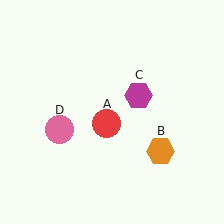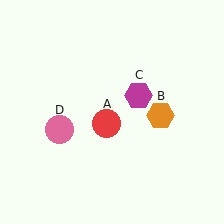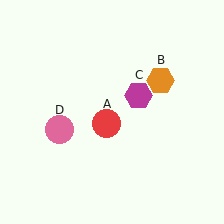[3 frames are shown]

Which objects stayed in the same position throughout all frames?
Red circle (object A) and magenta hexagon (object C) and pink circle (object D) remained stationary.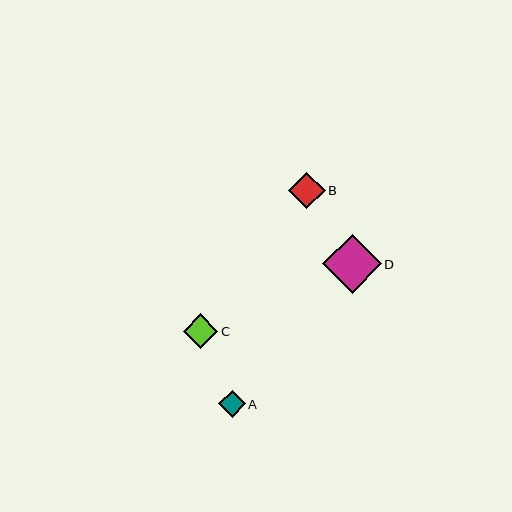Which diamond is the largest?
Diamond D is the largest with a size of approximately 58 pixels.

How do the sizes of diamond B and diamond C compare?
Diamond B and diamond C are approximately the same size.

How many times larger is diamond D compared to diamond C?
Diamond D is approximately 1.7 times the size of diamond C.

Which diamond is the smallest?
Diamond A is the smallest with a size of approximately 27 pixels.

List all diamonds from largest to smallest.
From largest to smallest: D, B, C, A.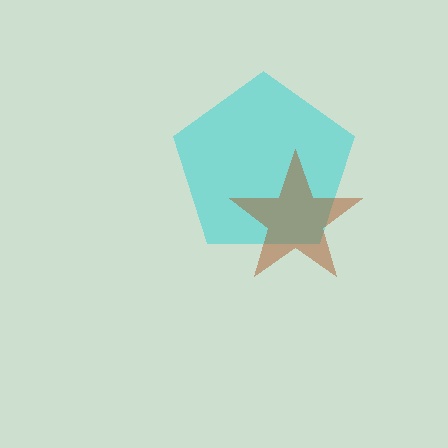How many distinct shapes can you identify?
There are 2 distinct shapes: a cyan pentagon, a brown star.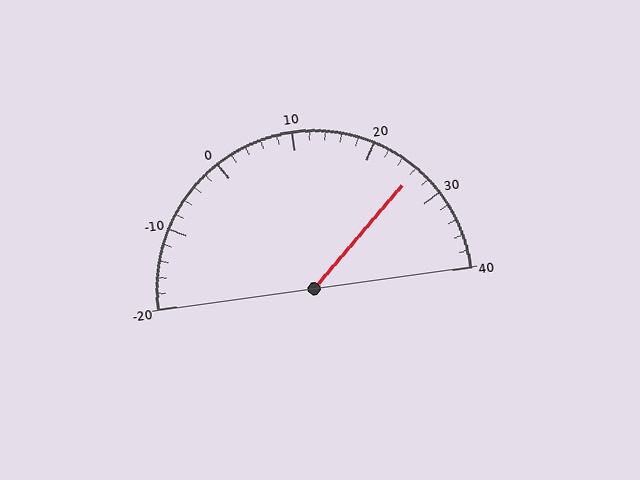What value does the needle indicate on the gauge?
The needle indicates approximately 26.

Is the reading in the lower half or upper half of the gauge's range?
The reading is in the upper half of the range (-20 to 40).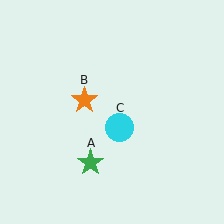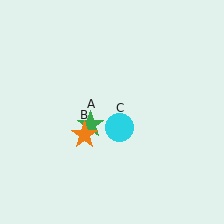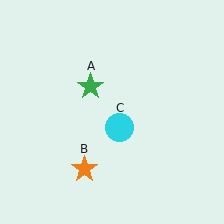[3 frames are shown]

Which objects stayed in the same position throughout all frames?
Cyan circle (object C) remained stationary.